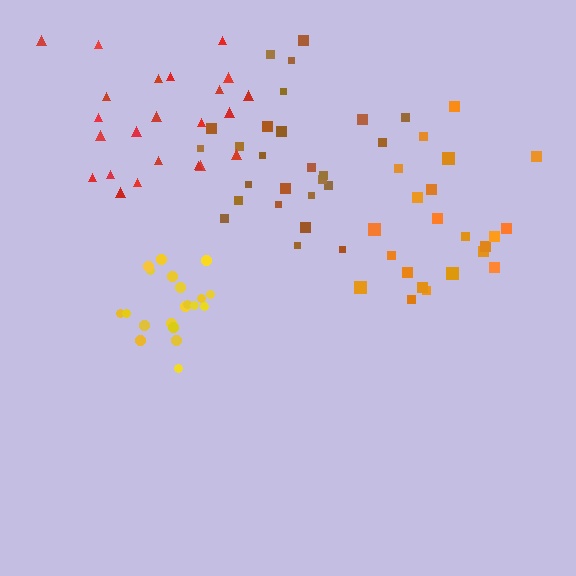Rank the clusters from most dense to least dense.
yellow, orange, brown, red.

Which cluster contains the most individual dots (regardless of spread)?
Brown (26).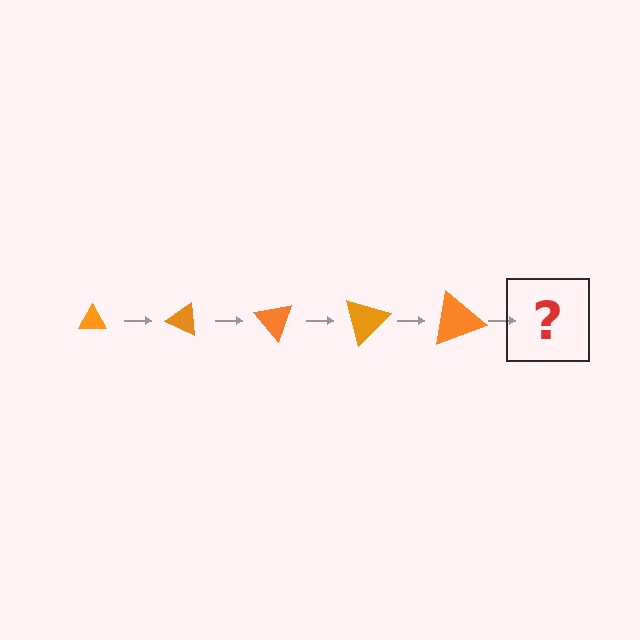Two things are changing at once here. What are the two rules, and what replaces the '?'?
The two rules are that the triangle grows larger each step and it rotates 25 degrees each step. The '?' should be a triangle, larger than the previous one and rotated 125 degrees from the start.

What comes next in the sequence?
The next element should be a triangle, larger than the previous one and rotated 125 degrees from the start.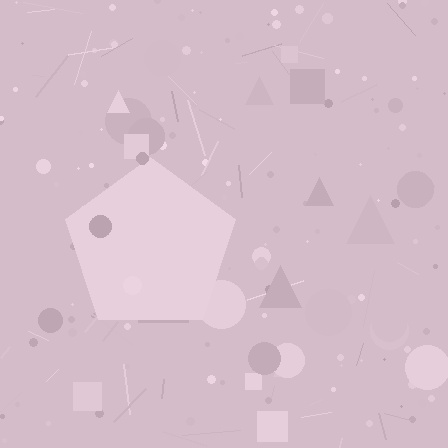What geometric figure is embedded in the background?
A pentagon is embedded in the background.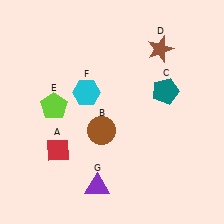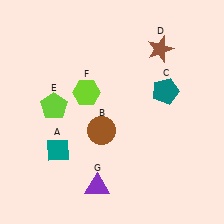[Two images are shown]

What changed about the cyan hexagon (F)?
In Image 1, F is cyan. In Image 2, it changed to lime.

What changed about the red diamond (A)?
In Image 1, A is red. In Image 2, it changed to teal.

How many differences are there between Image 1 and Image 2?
There are 2 differences between the two images.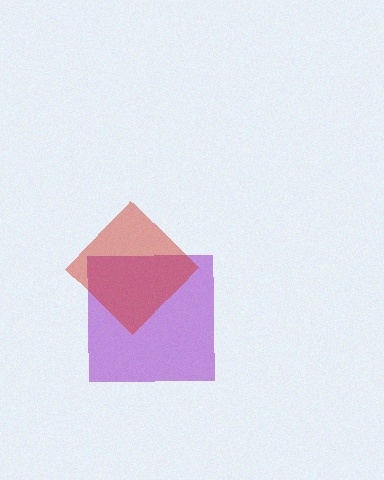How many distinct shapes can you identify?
There are 2 distinct shapes: a purple square, a red diamond.